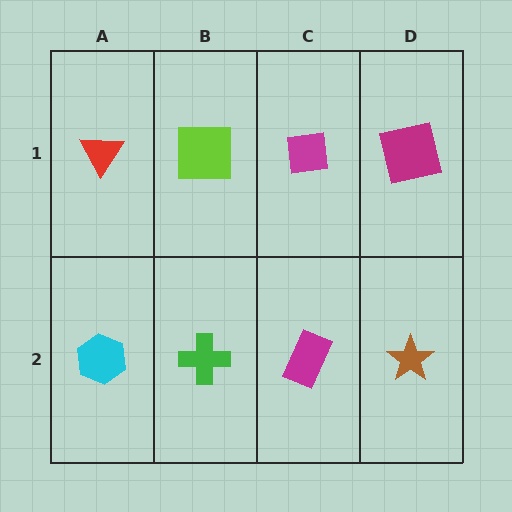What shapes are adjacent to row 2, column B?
A lime square (row 1, column B), a cyan hexagon (row 2, column A), a magenta rectangle (row 2, column C).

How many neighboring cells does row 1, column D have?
2.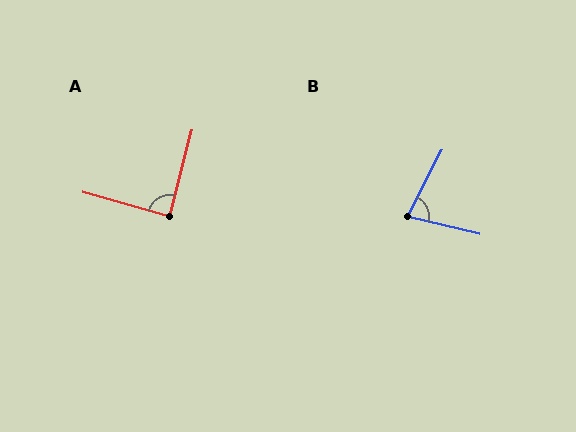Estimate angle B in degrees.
Approximately 76 degrees.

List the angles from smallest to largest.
B (76°), A (89°).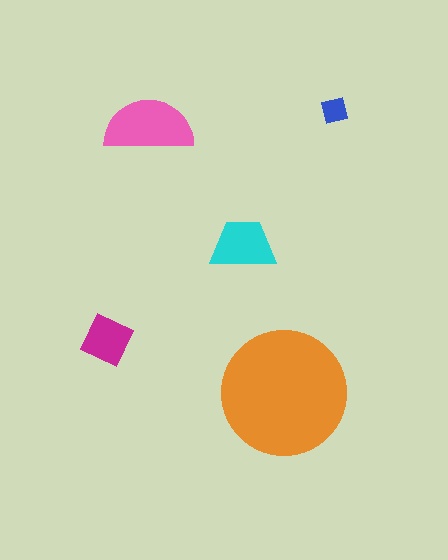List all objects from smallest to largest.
The blue square, the magenta square, the cyan trapezoid, the pink semicircle, the orange circle.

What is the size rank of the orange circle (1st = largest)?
1st.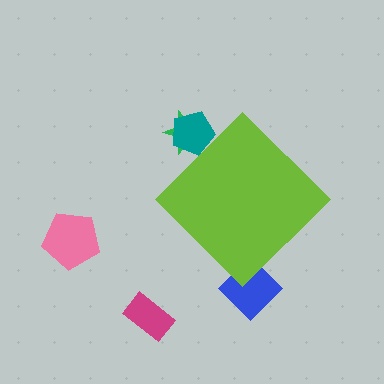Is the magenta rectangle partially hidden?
No, the magenta rectangle is fully visible.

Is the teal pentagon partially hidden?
Yes, the teal pentagon is partially hidden behind the lime diamond.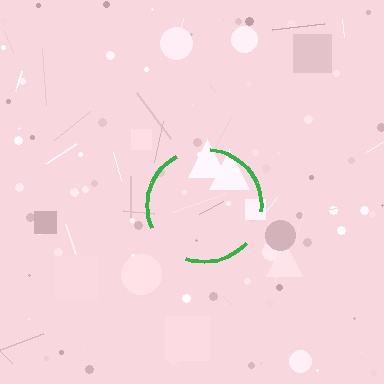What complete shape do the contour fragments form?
The contour fragments form a circle.